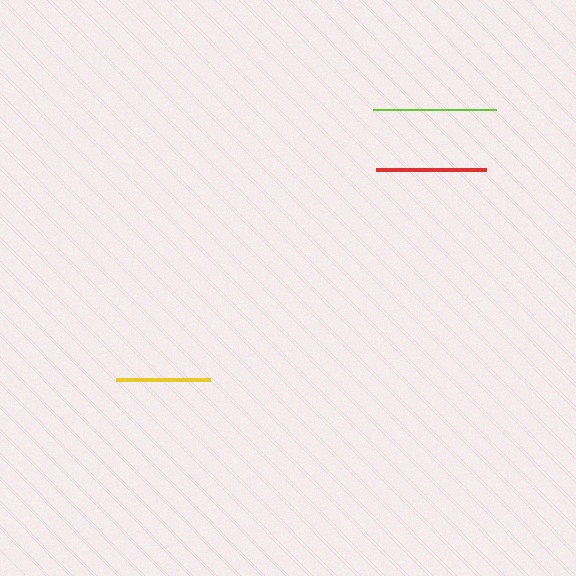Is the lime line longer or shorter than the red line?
The lime line is longer than the red line.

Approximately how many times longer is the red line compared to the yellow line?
The red line is approximately 1.2 times the length of the yellow line.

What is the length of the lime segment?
The lime segment is approximately 123 pixels long.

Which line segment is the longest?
The lime line is the longest at approximately 123 pixels.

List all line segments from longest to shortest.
From longest to shortest: lime, red, yellow.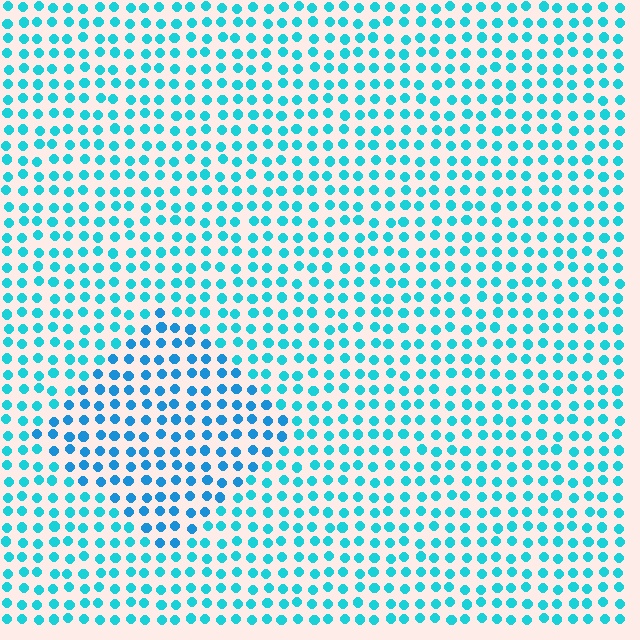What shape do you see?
I see a diamond.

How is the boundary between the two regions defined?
The boundary is defined purely by a slight shift in hue (about 20 degrees). Spacing, size, and orientation are identical on both sides.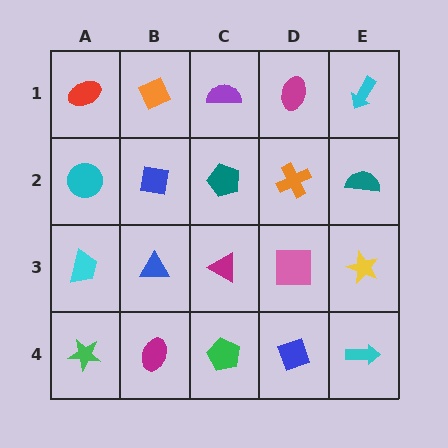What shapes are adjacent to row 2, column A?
A red ellipse (row 1, column A), a cyan trapezoid (row 3, column A), a blue square (row 2, column B).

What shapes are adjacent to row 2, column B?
An orange diamond (row 1, column B), a blue triangle (row 3, column B), a cyan circle (row 2, column A), a teal pentagon (row 2, column C).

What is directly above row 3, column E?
A teal semicircle.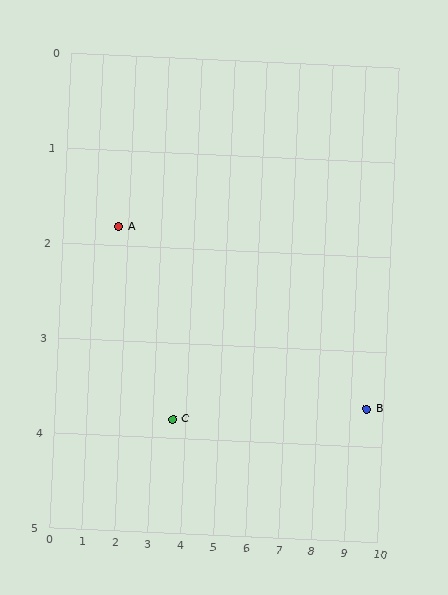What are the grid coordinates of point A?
Point A is at approximately (1.7, 1.8).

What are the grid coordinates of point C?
Point C is at approximately (3.6, 3.8).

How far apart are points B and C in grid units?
Points B and C are about 5.9 grid units apart.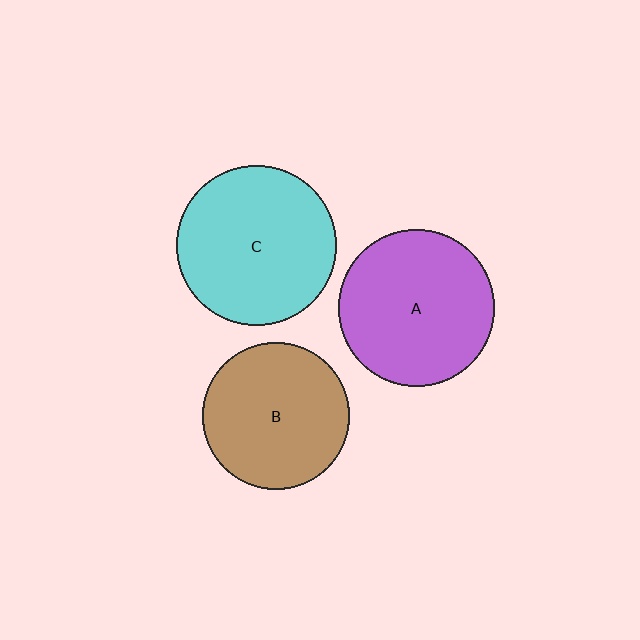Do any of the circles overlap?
No, none of the circles overlap.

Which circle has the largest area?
Circle C (cyan).